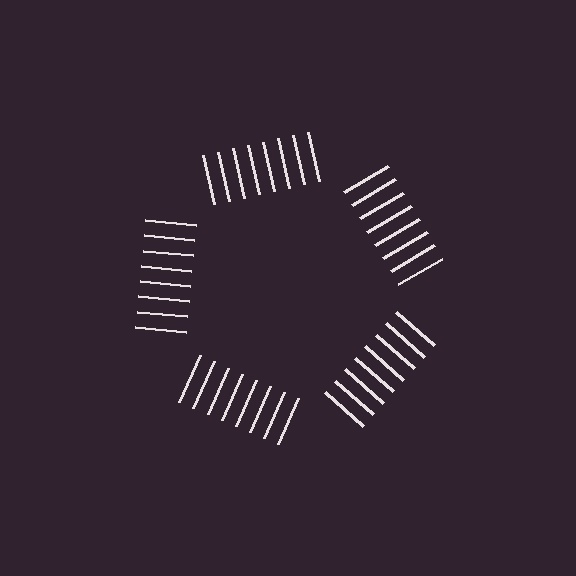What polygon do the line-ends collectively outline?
An illusory pentagon — the line segments terminate on its edges but no continuous stroke is drawn.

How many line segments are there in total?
40 — 8 along each of the 5 edges.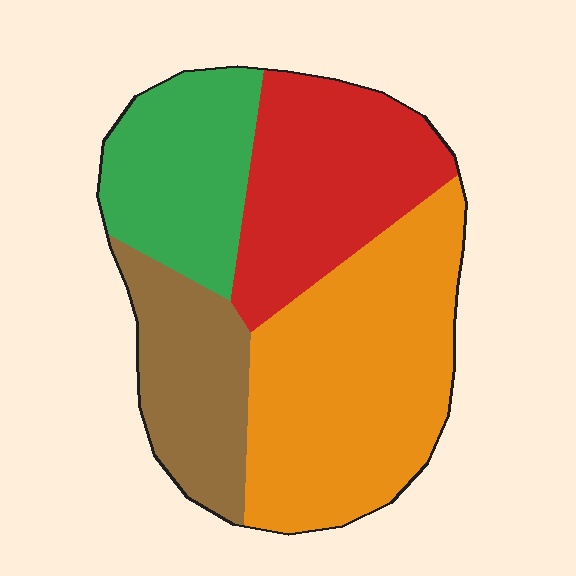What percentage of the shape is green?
Green takes up between a sixth and a third of the shape.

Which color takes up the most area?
Orange, at roughly 40%.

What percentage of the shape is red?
Red takes up about one quarter (1/4) of the shape.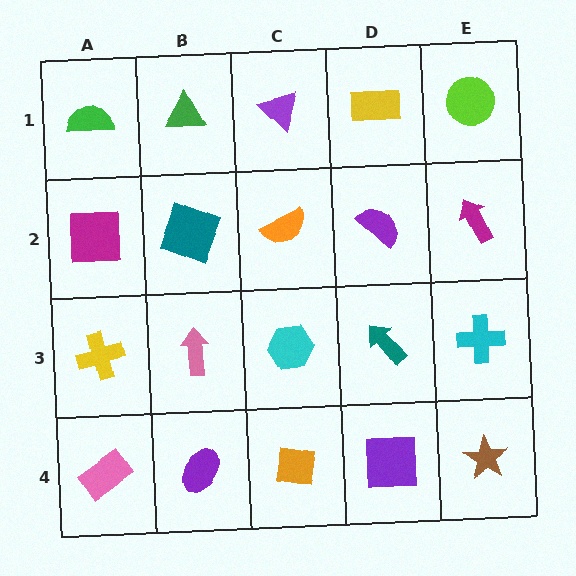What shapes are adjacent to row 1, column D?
A purple semicircle (row 2, column D), a purple triangle (row 1, column C), a lime circle (row 1, column E).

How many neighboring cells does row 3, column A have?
3.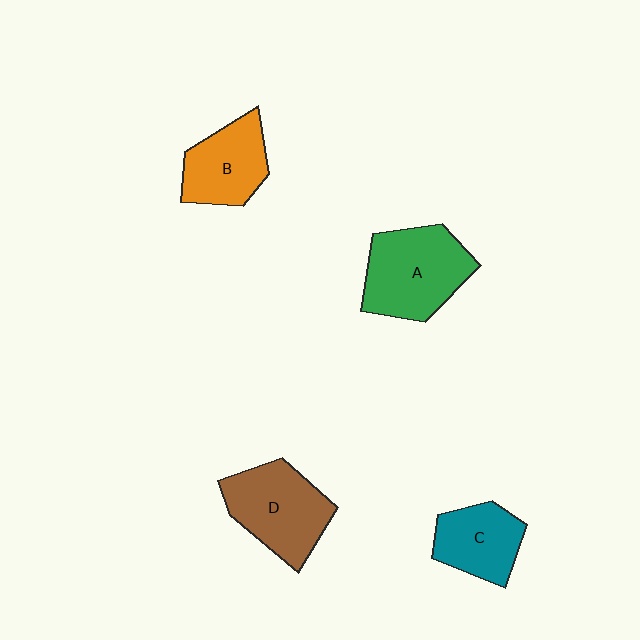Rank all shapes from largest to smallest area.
From largest to smallest: A (green), D (brown), B (orange), C (teal).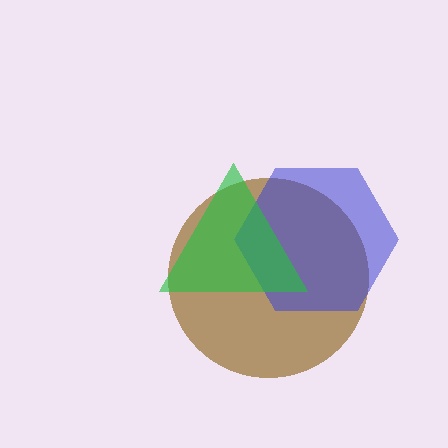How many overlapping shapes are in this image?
There are 3 overlapping shapes in the image.